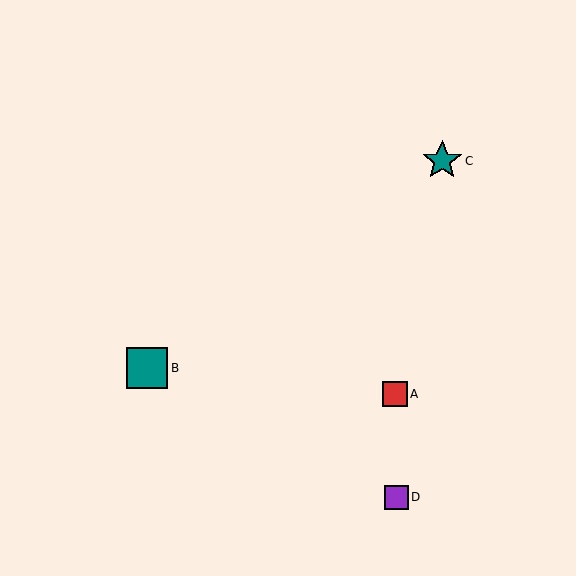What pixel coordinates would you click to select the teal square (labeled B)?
Click at (147, 368) to select the teal square B.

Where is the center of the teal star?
The center of the teal star is at (442, 161).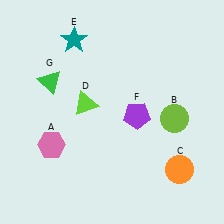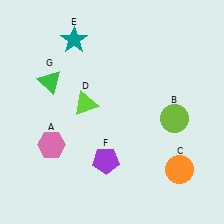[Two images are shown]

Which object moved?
The purple pentagon (F) moved down.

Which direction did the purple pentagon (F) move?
The purple pentagon (F) moved down.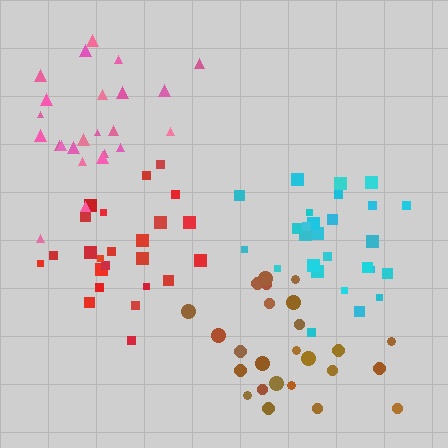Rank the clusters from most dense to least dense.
red, cyan, brown, pink.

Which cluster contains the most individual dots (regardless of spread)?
Cyan (27).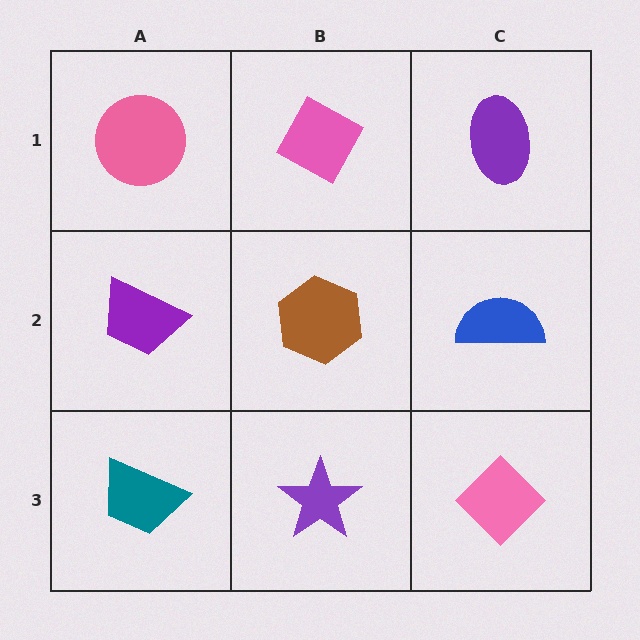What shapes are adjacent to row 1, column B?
A brown hexagon (row 2, column B), a pink circle (row 1, column A), a purple ellipse (row 1, column C).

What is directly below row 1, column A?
A purple trapezoid.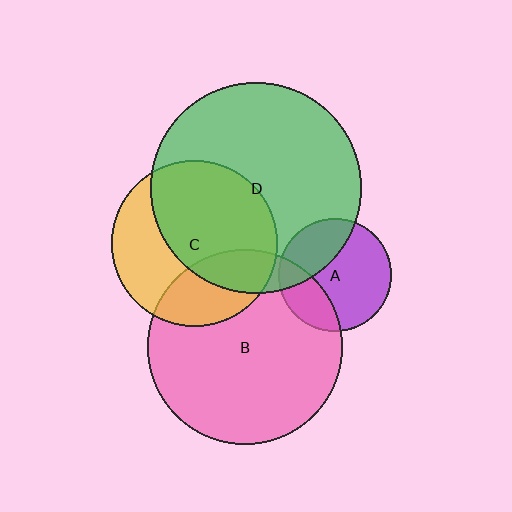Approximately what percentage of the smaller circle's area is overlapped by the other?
Approximately 15%.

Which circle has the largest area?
Circle D (green).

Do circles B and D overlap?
Yes.